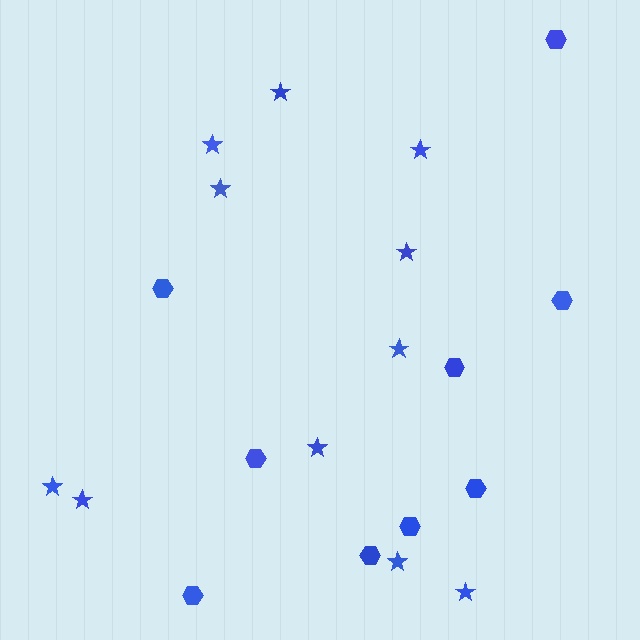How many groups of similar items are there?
There are 2 groups: one group of stars (11) and one group of hexagons (9).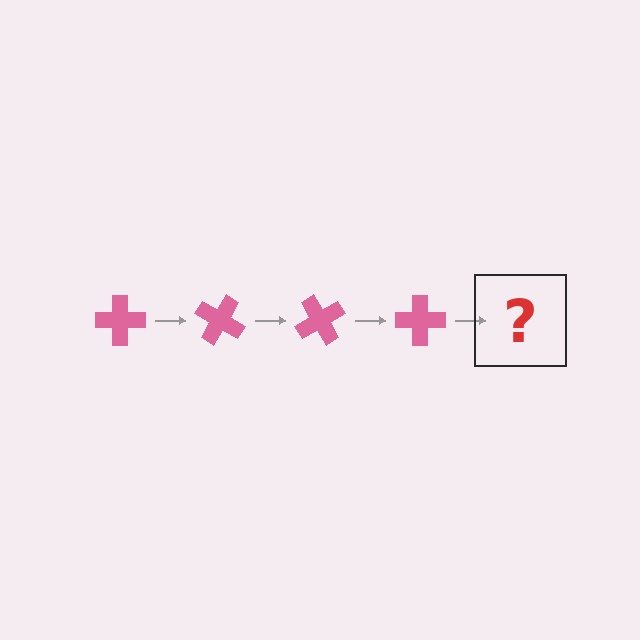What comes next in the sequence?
The next element should be a pink cross rotated 120 degrees.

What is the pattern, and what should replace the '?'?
The pattern is that the cross rotates 30 degrees each step. The '?' should be a pink cross rotated 120 degrees.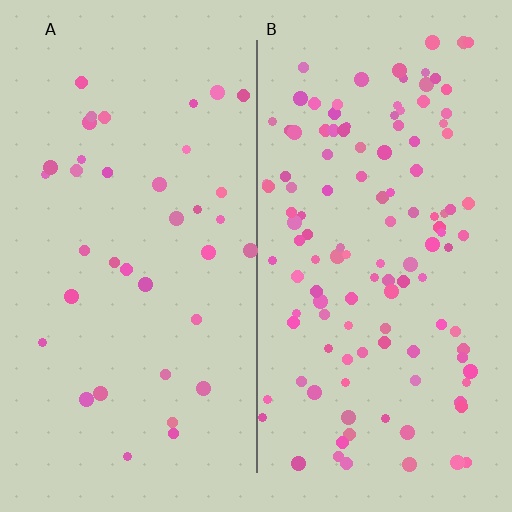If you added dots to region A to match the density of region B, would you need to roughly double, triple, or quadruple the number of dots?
Approximately triple.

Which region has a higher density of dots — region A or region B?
B (the right).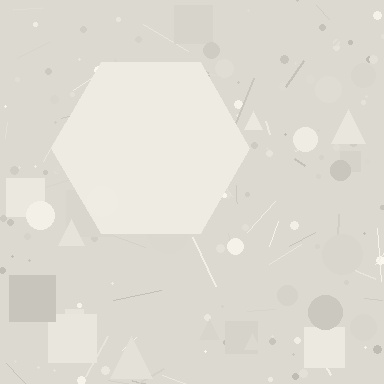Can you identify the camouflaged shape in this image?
The camouflaged shape is a hexagon.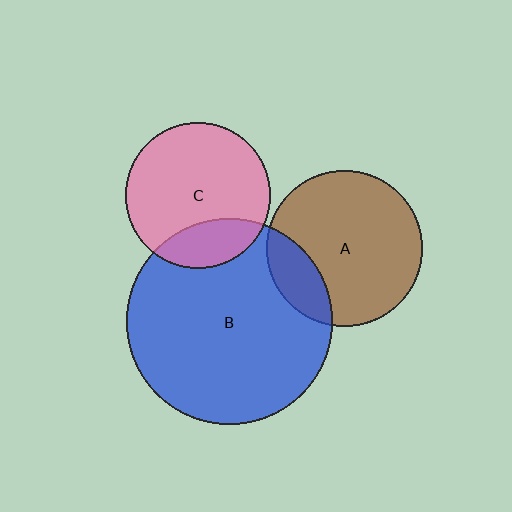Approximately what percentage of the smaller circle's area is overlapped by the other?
Approximately 20%.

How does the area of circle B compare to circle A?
Approximately 1.7 times.